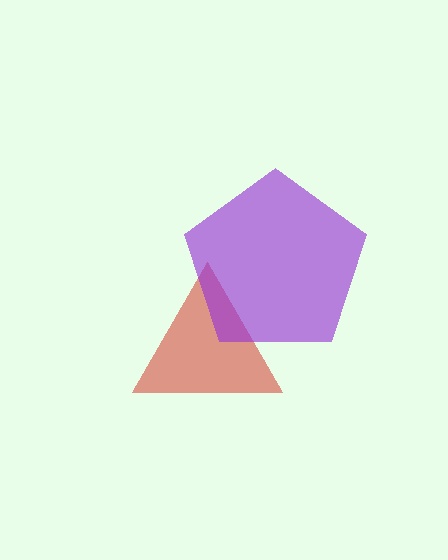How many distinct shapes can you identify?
There are 2 distinct shapes: a red triangle, a purple pentagon.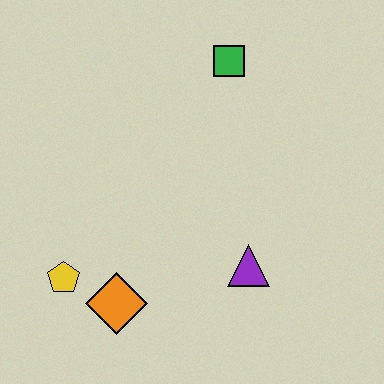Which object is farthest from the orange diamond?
The green square is farthest from the orange diamond.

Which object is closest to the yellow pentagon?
The orange diamond is closest to the yellow pentagon.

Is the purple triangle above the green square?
No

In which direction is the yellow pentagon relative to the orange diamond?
The yellow pentagon is to the left of the orange diamond.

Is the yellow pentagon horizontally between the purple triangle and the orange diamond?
No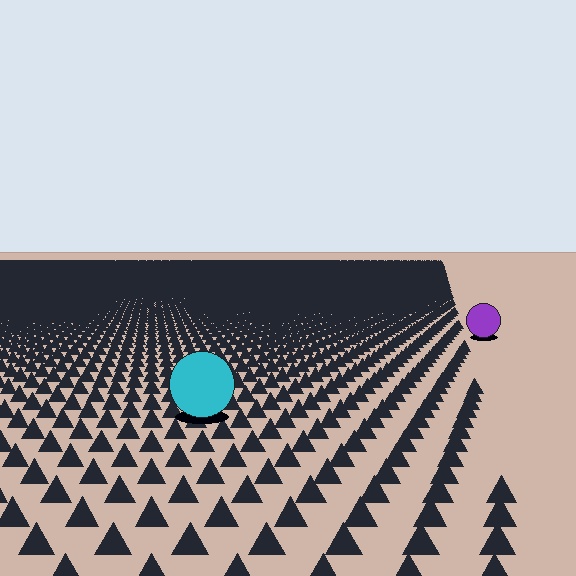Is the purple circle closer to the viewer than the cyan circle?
No. The cyan circle is closer — you can tell from the texture gradient: the ground texture is coarser near it.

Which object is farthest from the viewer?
The purple circle is farthest from the viewer. It appears smaller and the ground texture around it is denser.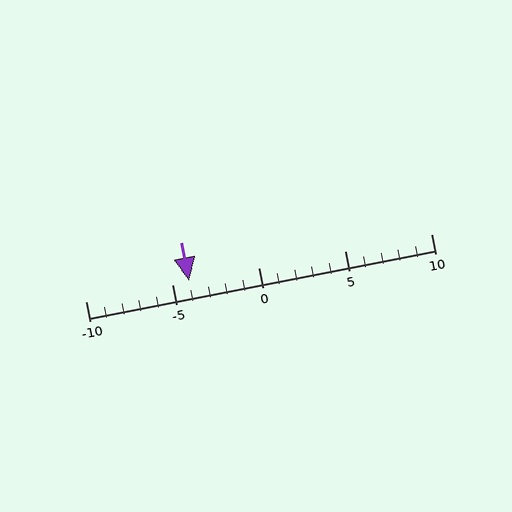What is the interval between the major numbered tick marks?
The major tick marks are spaced 5 units apart.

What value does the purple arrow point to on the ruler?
The purple arrow points to approximately -4.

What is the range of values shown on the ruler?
The ruler shows values from -10 to 10.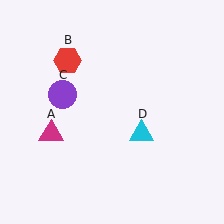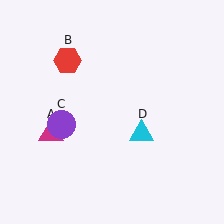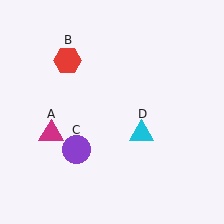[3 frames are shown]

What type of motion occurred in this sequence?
The purple circle (object C) rotated counterclockwise around the center of the scene.